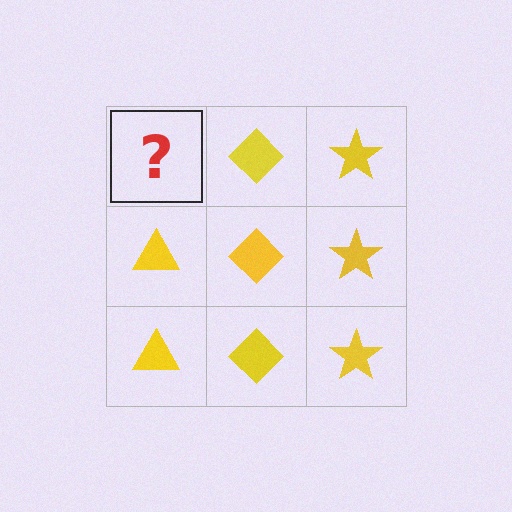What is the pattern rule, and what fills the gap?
The rule is that each column has a consistent shape. The gap should be filled with a yellow triangle.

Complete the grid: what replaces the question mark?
The question mark should be replaced with a yellow triangle.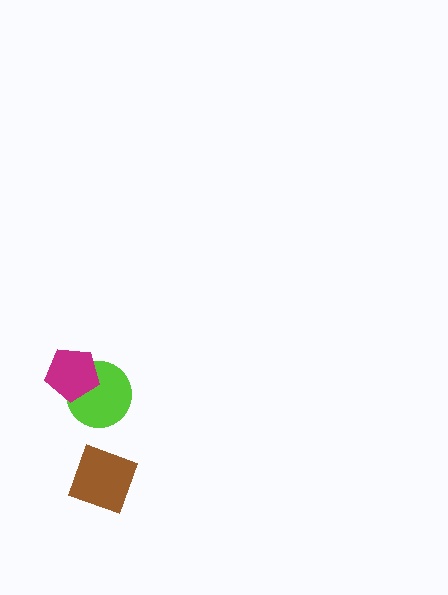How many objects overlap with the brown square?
0 objects overlap with the brown square.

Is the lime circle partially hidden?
Yes, it is partially covered by another shape.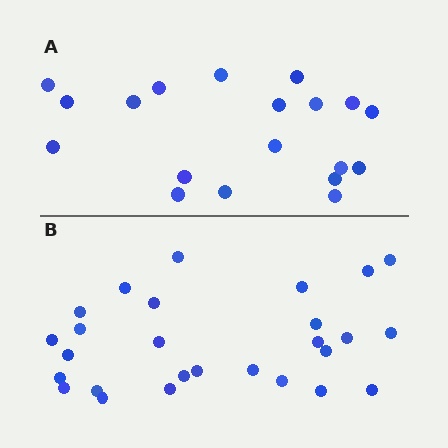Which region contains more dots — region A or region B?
Region B (the bottom region) has more dots.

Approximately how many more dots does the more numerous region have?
Region B has roughly 8 or so more dots than region A.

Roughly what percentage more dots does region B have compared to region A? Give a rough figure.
About 40% more.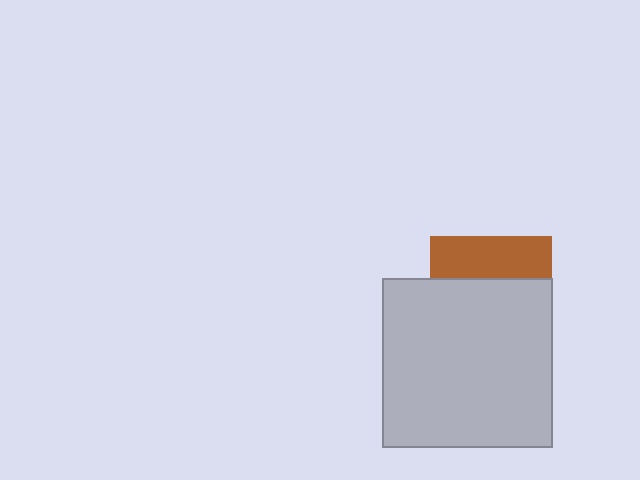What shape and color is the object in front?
The object in front is a light gray square.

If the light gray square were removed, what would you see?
You would see the complete brown square.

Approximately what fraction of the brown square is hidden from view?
Roughly 66% of the brown square is hidden behind the light gray square.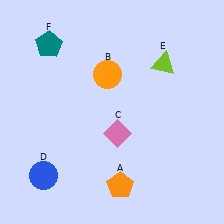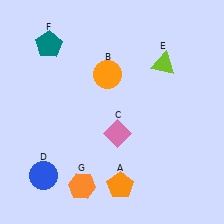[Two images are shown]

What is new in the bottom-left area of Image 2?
An orange hexagon (G) was added in the bottom-left area of Image 2.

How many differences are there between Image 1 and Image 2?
There is 1 difference between the two images.